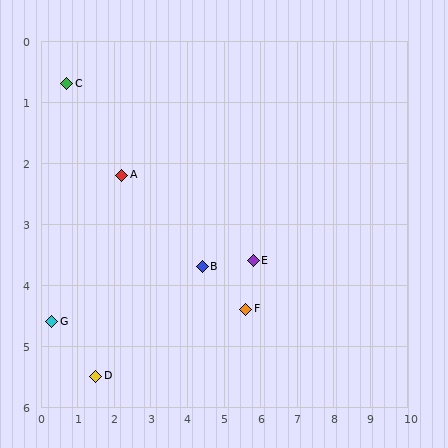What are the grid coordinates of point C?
Point C is at approximately (0.7, 0.7).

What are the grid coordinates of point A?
Point A is at approximately (2.2, 2.2).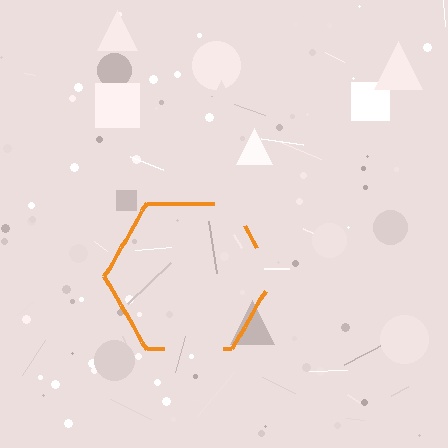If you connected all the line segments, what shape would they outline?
They would outline a hexagon.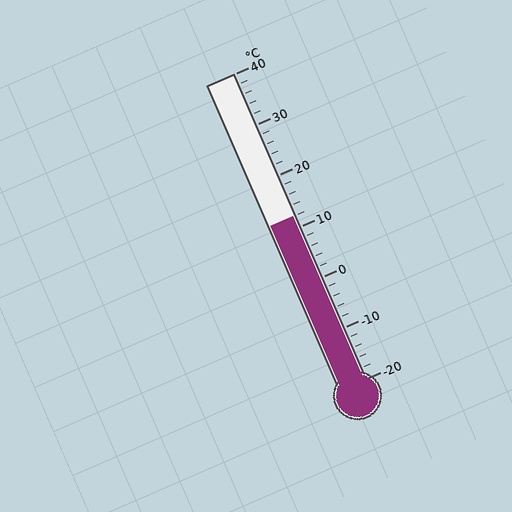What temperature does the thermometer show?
The thermometer shows approximately 12°C.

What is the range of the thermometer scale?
The thermometer scale ranges from -20°C to 40°C.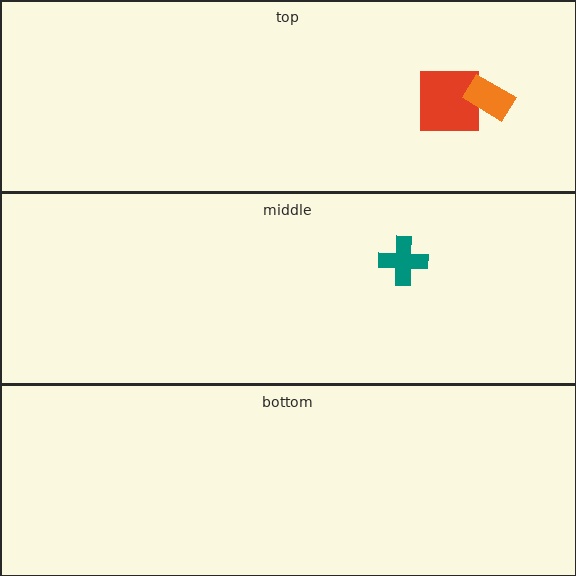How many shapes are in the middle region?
1.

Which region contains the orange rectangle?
The top region.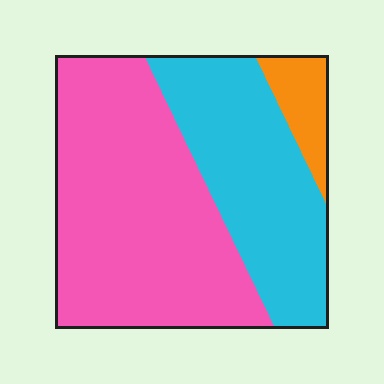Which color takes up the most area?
Pink, at roughly 55%.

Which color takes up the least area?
Orange, at roughly 10%.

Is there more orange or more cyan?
Cyan.